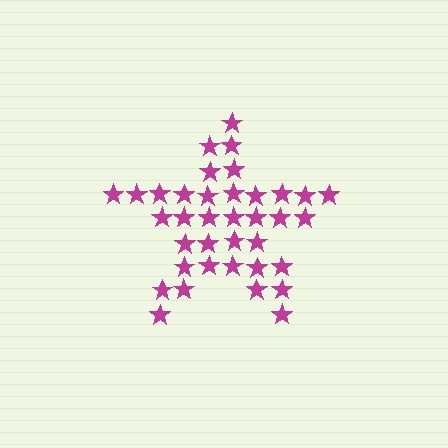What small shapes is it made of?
It is made of small stars.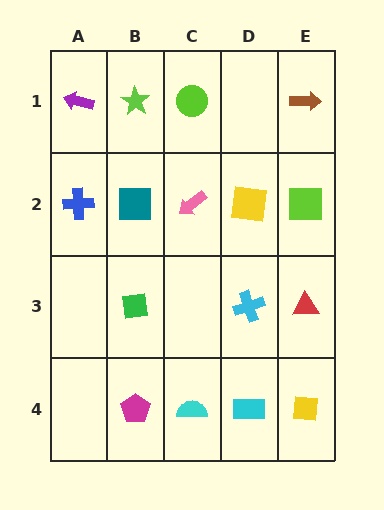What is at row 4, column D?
A cyan rectangle.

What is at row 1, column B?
A lime star.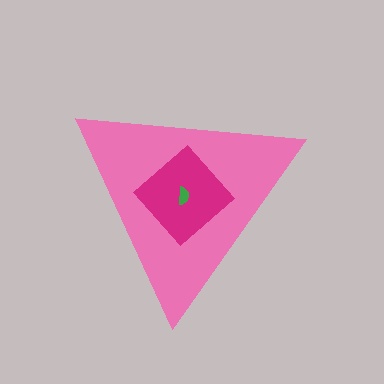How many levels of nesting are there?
3.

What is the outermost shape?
The pink triangle.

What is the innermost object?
The green semicircle.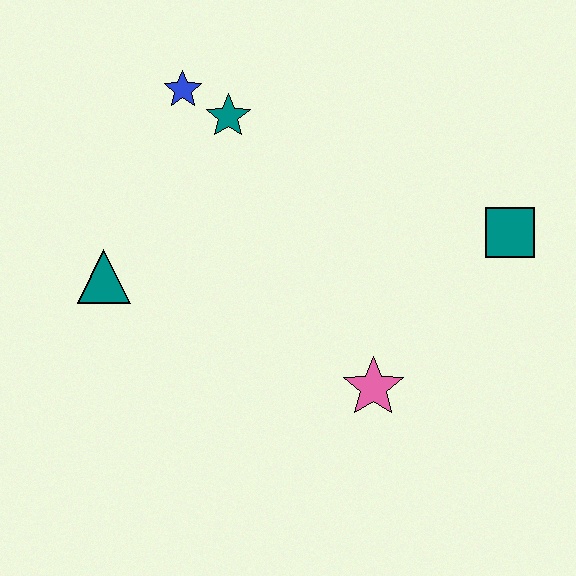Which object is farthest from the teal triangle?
The teal square is farthest from the teal triangle.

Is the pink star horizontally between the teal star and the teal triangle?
No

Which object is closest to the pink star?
The teal square is closest to the pink star.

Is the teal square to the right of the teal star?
Yes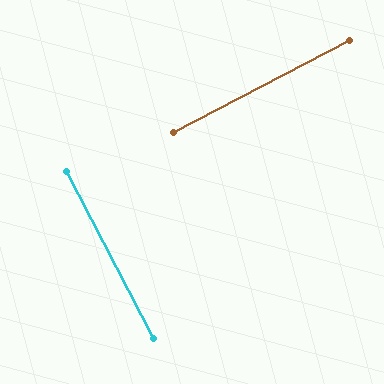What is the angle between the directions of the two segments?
Approximately 90 degrees.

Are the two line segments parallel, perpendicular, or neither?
Perpendicular — they meet at approximately 90°.